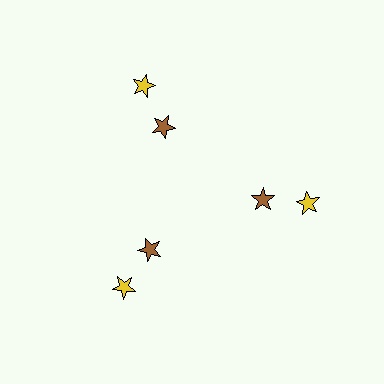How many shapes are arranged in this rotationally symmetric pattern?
There are 6 shapes, arranged in 3 groups of 2.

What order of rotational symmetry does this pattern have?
This pattern has 3-fold rotational symmetry.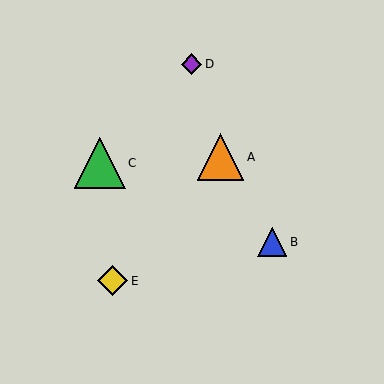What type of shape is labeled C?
Shape C is a green triangle.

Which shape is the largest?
The green triangle (labeled C) is the largest.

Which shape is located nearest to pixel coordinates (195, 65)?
The purple diamond (labeled D) at (192, 64) is nearest to that location.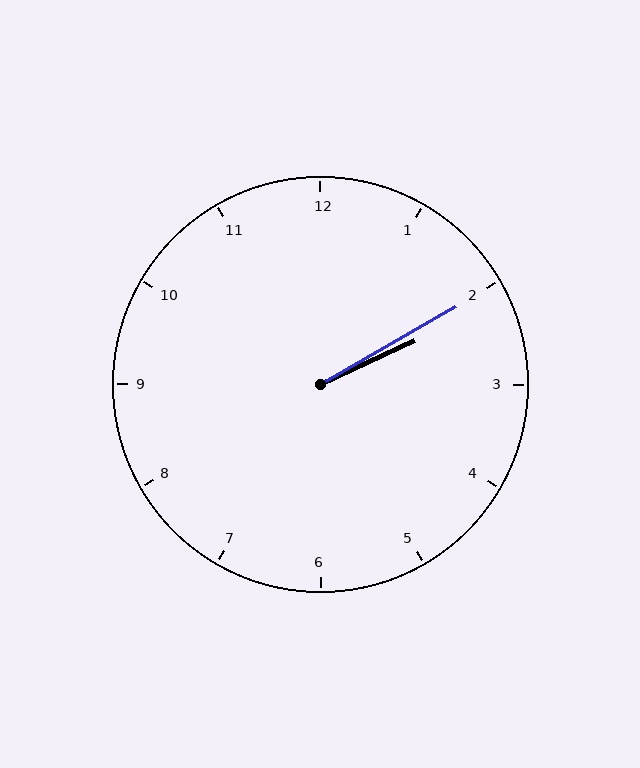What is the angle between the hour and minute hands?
Approximately 5 degrees.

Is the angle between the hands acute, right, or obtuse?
It is acute.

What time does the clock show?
2:10.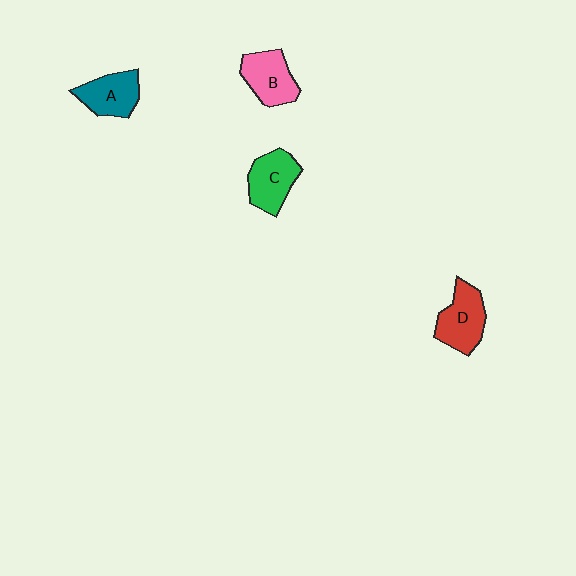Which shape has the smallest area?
Shape A (teal).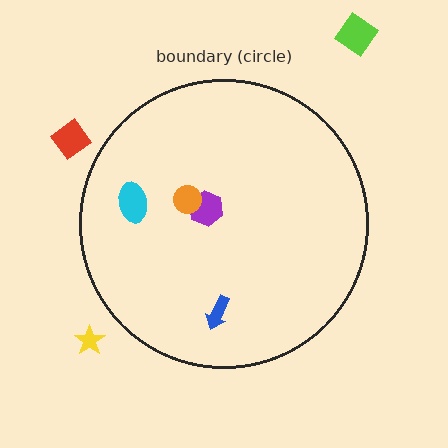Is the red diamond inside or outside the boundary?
Outside.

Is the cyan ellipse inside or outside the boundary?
Inside.